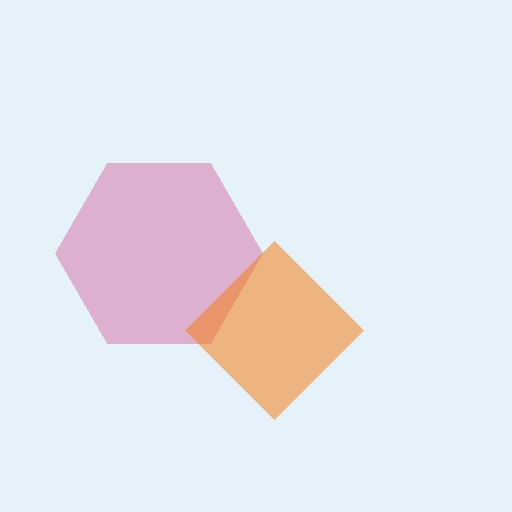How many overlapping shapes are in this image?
There are 2 overlapping shapes in the image.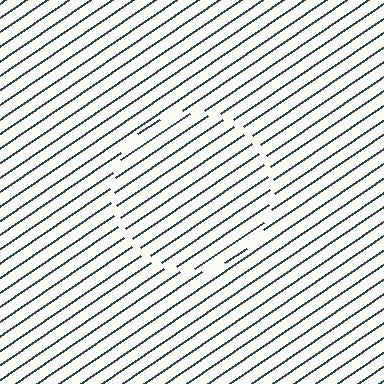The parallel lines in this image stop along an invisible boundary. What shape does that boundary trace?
An illusory circle. The interior of the shape contains the same grating, shifted by half a period — the contour is defined by the phase discontinuity where line-ends from the inner and outer gratings abut.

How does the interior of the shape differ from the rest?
The interior of the shape contains the same grating, shifted by half a period — the contour is defined by the phase discontinuity where line-ends from the inner and outer gratings abut.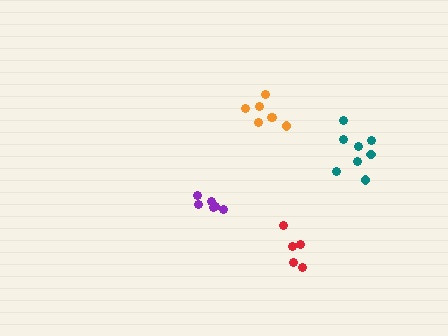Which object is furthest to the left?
The purple cluster is leftmost.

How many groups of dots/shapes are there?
There are 4 groups.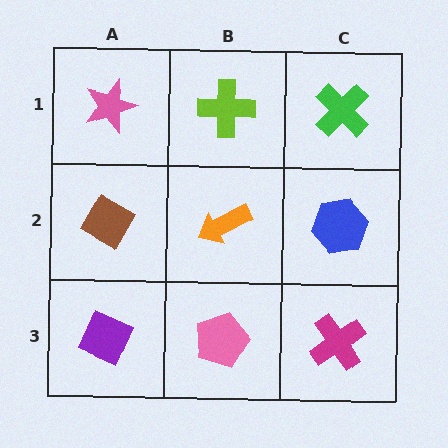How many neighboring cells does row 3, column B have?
3.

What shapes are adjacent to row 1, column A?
A brown diamond (row 2, column A), a lime cross (row 1, column B).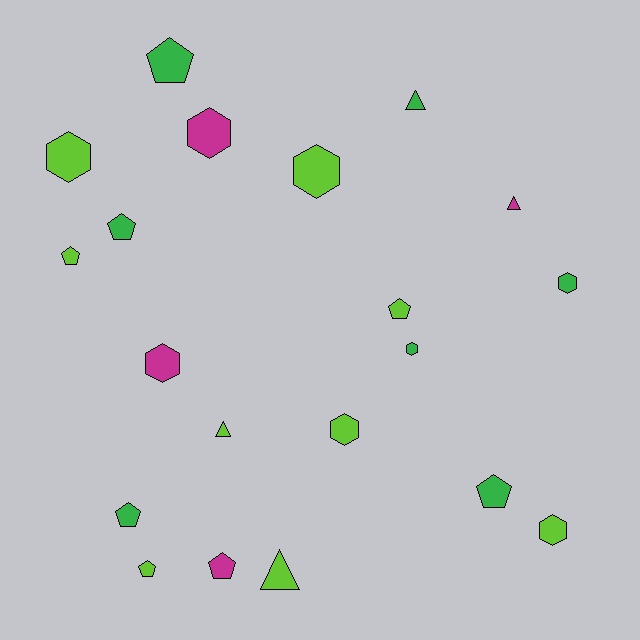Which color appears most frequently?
Lime, with 9 objects.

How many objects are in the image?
There are 20 objects.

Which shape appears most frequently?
Hexagon, with 8 objects.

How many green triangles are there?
There is 1 green triangle.